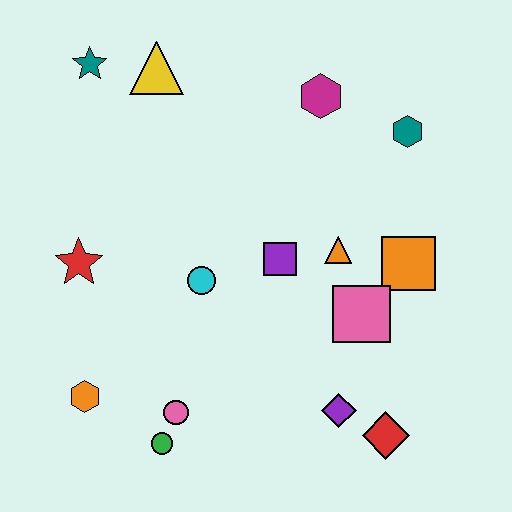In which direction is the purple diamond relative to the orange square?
The purple diamond is below the orange square.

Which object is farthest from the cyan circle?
The teal hexagon is farthest from the cyan circle.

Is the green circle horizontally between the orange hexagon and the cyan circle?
Yes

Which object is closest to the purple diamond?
The red diamond is closest to the purple diamond.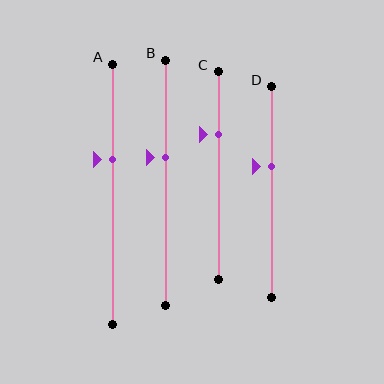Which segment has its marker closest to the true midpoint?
Segment B has its marker closest to the true midpoint.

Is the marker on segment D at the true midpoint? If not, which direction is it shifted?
No, the marker on segment D is shifted upward by about 12% of the segment length.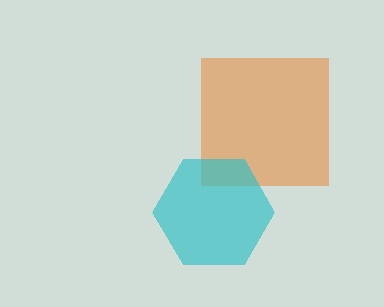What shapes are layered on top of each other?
The layered shapes are: an orange square, a cyan hexagon.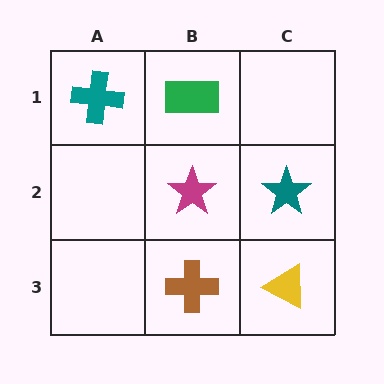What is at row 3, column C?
A yellow triangle.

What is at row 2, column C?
A teal star.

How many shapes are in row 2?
2 shapes.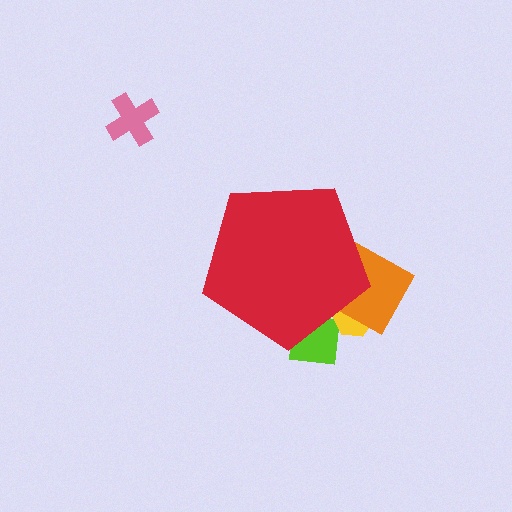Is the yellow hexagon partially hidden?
Yes, the yellow hexagon is partially hidden behind the red pentagon.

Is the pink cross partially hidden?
No, the pink cross is fully visible.